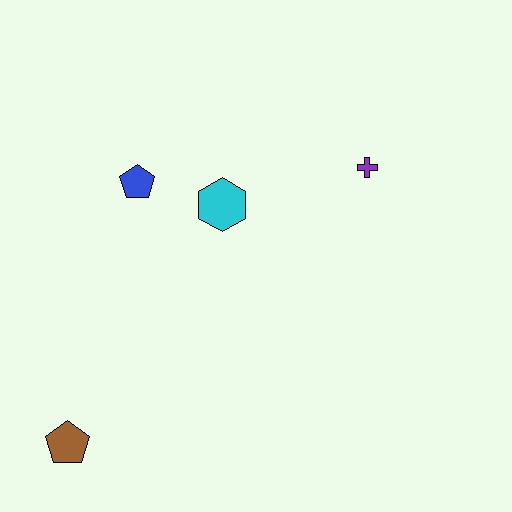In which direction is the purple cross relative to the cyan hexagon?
The purple cross is to the right of the cyan hexagon.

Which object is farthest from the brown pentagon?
The purple cross is farthest from the brown pentagon.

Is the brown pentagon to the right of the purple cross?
No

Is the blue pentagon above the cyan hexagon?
Yes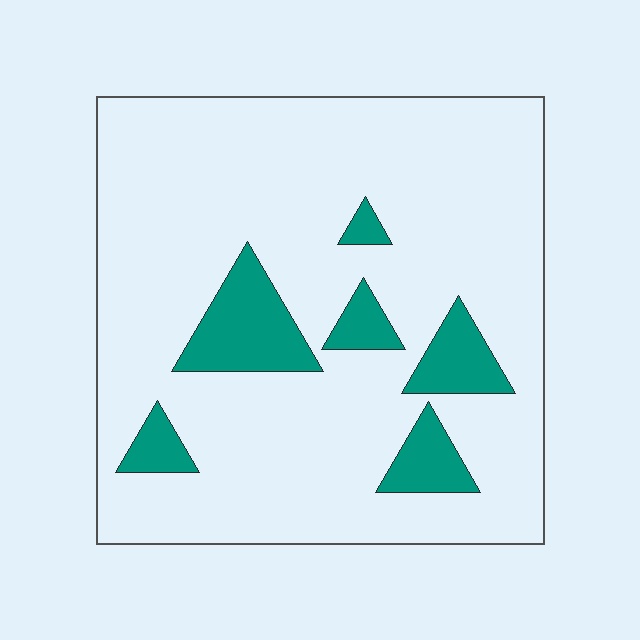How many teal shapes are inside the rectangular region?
6.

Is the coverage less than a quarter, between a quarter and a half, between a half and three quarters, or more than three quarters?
Less than a quarter.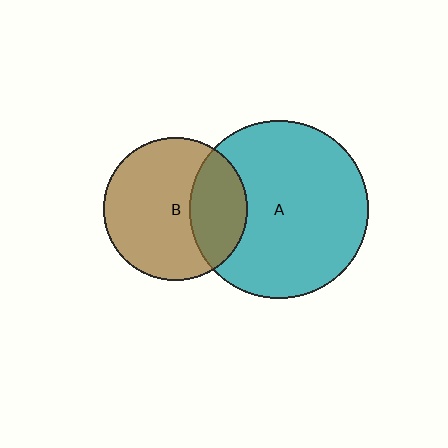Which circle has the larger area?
Circle A (teal).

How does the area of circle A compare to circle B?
Approximately 1.5 times.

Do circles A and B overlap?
Yes.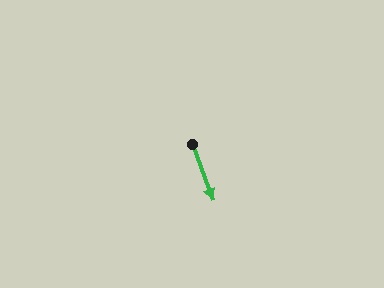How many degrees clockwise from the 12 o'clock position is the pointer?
Approximately 160 degrees.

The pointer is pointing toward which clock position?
Roughly 5 o'clock.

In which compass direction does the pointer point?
South.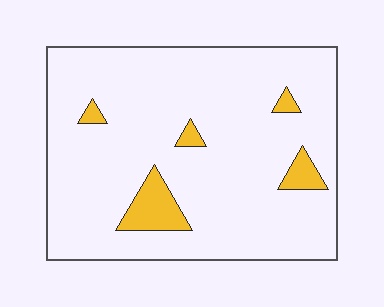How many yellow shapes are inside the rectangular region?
5.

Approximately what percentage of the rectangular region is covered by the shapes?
Approximately 10%.